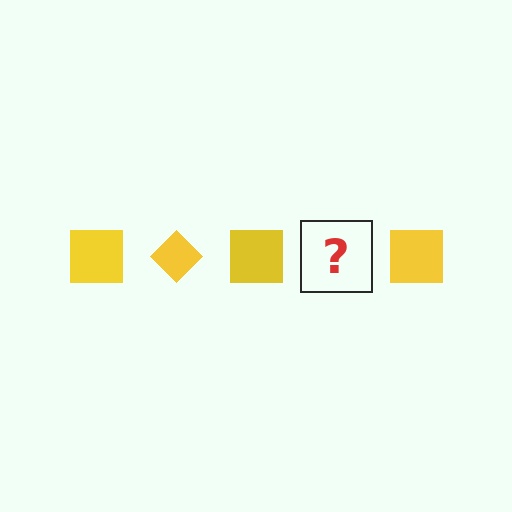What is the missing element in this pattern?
The missing element is a yellow diamond.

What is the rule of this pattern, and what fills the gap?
The rule is that the pattern cycles through square, diamond shapes in yellow. The gap should be filled with a yellow diamond.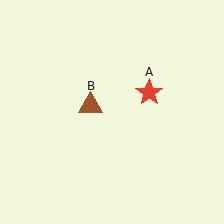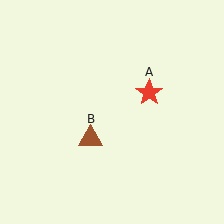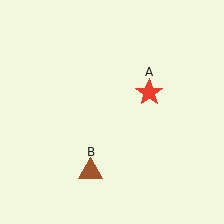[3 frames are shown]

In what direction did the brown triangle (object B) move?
The brown triangle (object B) moved down.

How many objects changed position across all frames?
1 object changed position: brown triangle (object B).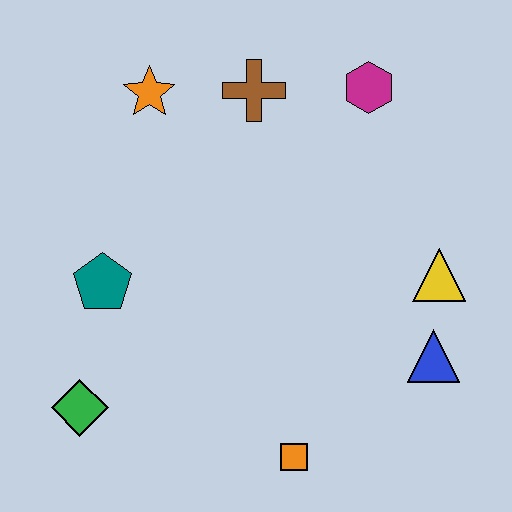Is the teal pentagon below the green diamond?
No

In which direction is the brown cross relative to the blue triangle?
The brown cross is above the blue triangle.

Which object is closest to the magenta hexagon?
The brown cross is closest to the magenta hexagon.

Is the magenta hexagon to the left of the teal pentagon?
No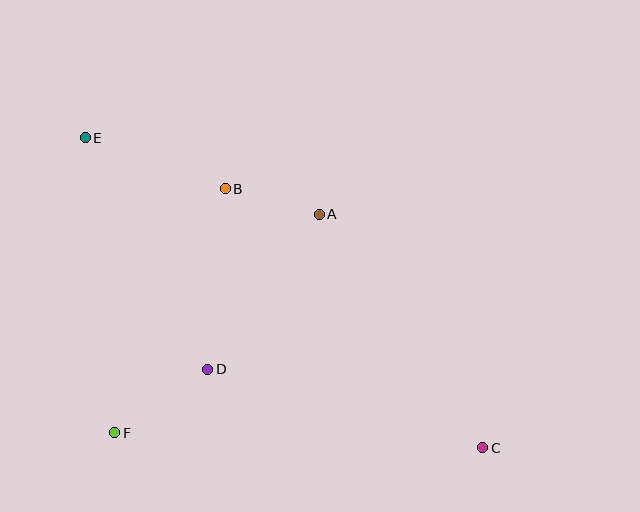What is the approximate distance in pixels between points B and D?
The distance between B and D is approximately 181 pixels.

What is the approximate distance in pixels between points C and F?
The distance between C and F is approximately 368 pixels.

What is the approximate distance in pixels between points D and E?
The distance between D and E is approximately 262 pixels.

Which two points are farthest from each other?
Points C and E are farthest from each other.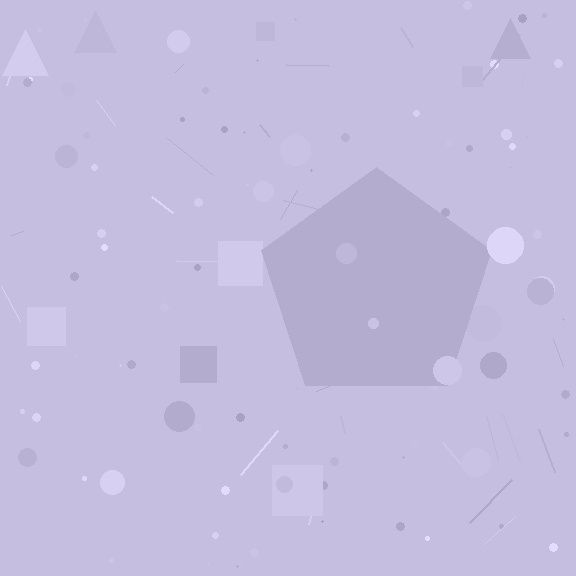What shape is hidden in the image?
A pentagon is hidden in the image.